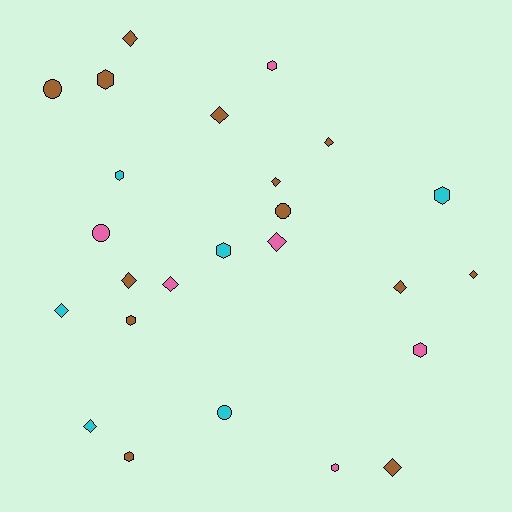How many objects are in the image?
There are 25 objects.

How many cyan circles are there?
There is 1 cyan circle.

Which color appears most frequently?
Brown, with 13 objects.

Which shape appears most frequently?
Diamond, with 12 objects.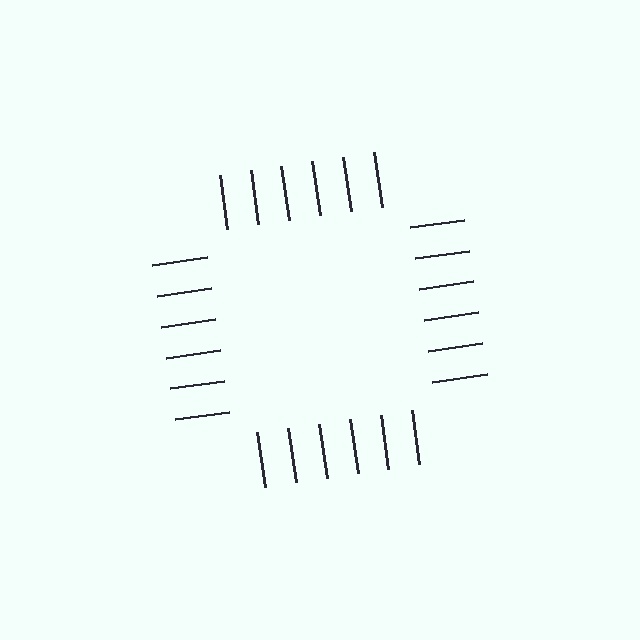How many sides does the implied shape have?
4 sides — the line-ends trace a square.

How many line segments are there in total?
24 — 6 along each of the 4 edges.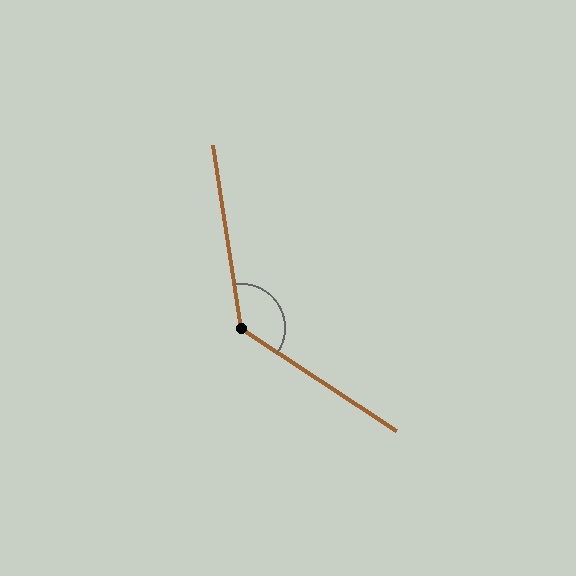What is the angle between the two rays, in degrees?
Approximately 132 degrees.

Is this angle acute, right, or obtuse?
It is obtuse.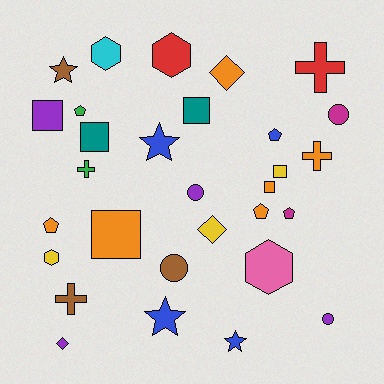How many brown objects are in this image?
There are 3 brown objects.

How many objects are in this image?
There are 30 objects.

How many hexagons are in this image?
There are 4 hexagons.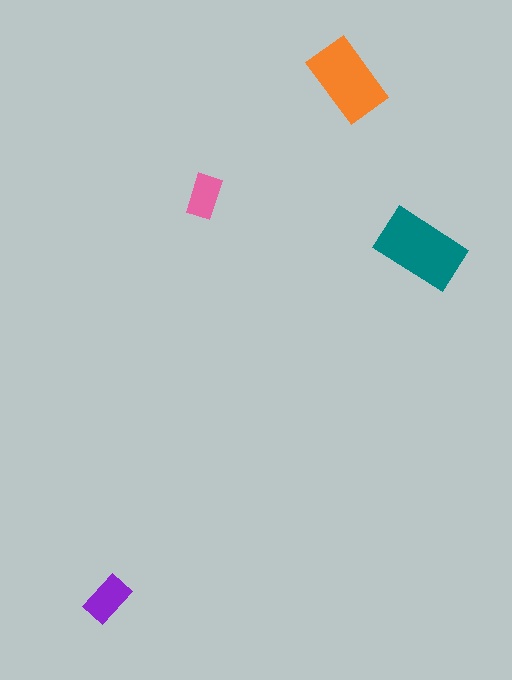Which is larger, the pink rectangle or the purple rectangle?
The purple one.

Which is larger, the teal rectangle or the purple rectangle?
The teal one.